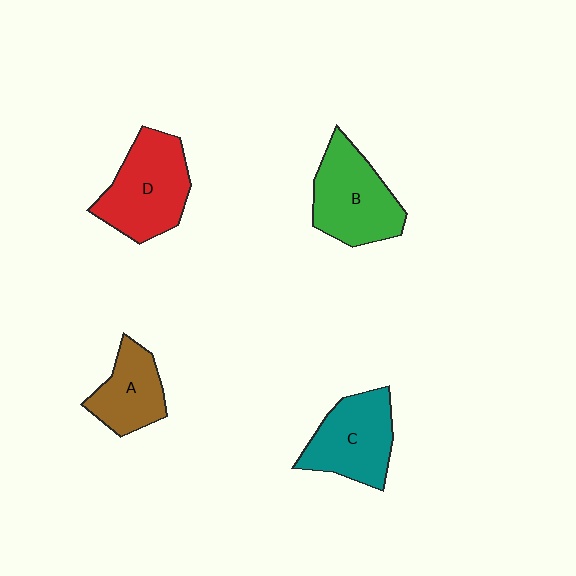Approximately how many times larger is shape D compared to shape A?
Approximately 1.5 times.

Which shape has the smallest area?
Shape A (brown).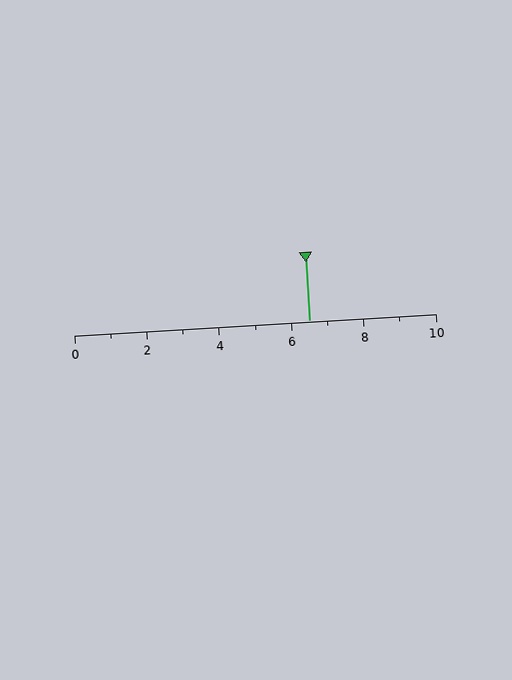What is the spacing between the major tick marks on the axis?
The major ticks are spaced 2 apart.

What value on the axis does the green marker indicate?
The marker indicates approximately 6.5.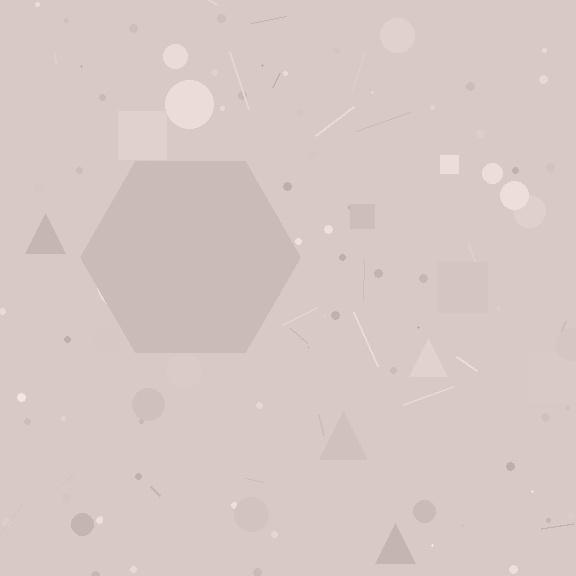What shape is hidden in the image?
A hexagon is hidden in the image.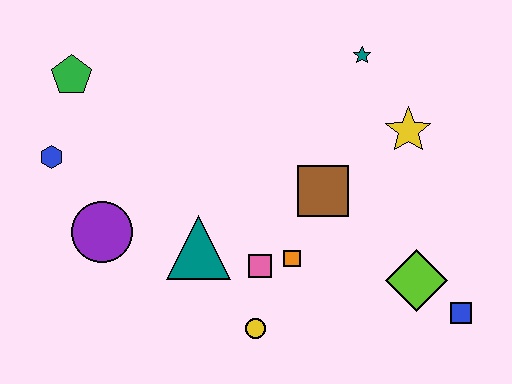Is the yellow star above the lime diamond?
Yes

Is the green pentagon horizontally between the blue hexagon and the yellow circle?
Yes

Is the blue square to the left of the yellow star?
No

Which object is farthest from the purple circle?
The blue square is farthest from the purple circle.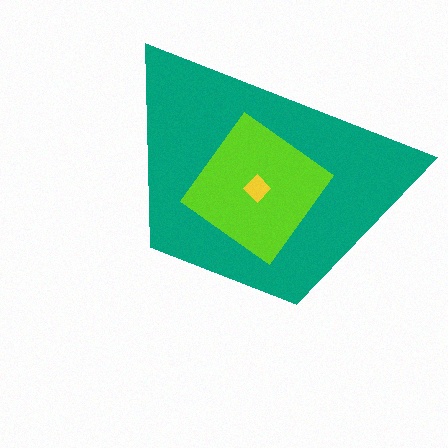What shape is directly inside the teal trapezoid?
The lime diamond.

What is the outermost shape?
The teal trapezoid.